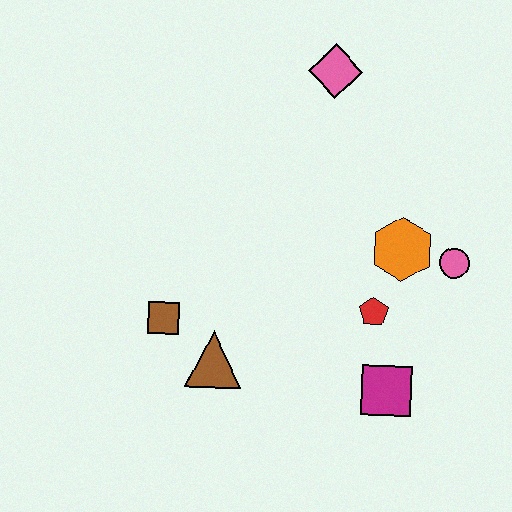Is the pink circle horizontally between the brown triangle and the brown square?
No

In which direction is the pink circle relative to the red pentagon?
The pink circle is to the right of the red pentagon.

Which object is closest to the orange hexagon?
The pink circle is closest to the orange hexagon.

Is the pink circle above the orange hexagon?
No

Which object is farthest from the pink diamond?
The magenta square is farthest from the pink diamond.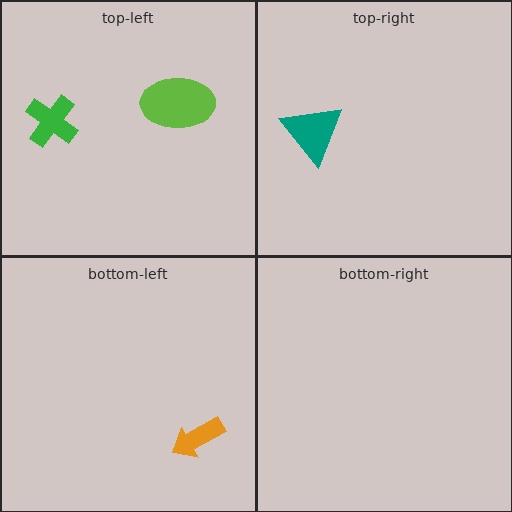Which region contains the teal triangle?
The top-right region.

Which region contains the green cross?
The top-left region.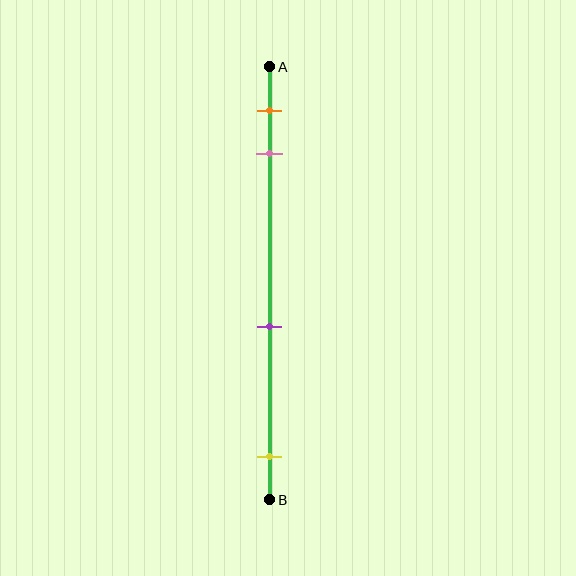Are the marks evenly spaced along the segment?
No, the marks are not evenly spaced.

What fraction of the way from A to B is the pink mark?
The pink mark is approximately 20% (0.2) of the way from A to B.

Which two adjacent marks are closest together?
The orange and pink marks are the closest adjacent pair.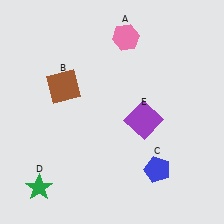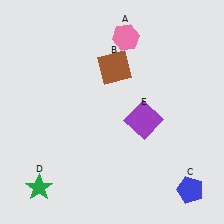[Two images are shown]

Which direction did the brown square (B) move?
The brown square (B) moved right.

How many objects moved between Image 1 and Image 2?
2 objects moved between the two images.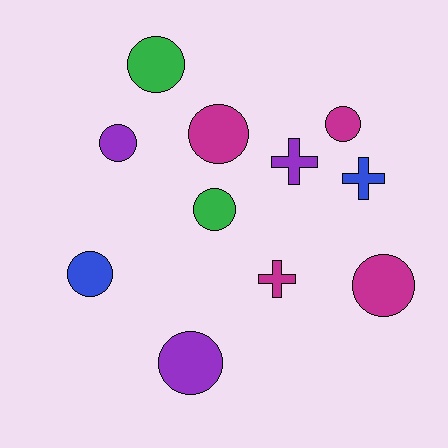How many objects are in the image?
There are 11 objects.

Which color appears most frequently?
Magenta, with 4 objects.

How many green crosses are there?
There are no green crosses.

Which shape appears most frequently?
Circle, with 8 objects.